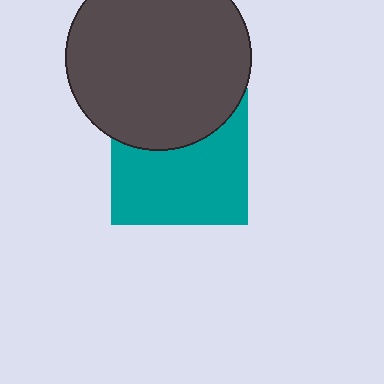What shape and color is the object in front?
The object in front is a dark gray circle.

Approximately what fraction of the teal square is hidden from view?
Roughly 37% of the teal square is hidden behind the dark gray circle.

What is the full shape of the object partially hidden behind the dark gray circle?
The partially hidden object is a teal square.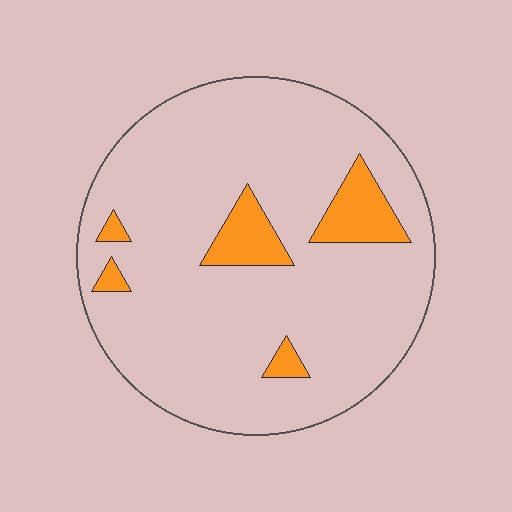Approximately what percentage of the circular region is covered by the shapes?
Approximately 10%.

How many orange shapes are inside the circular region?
5.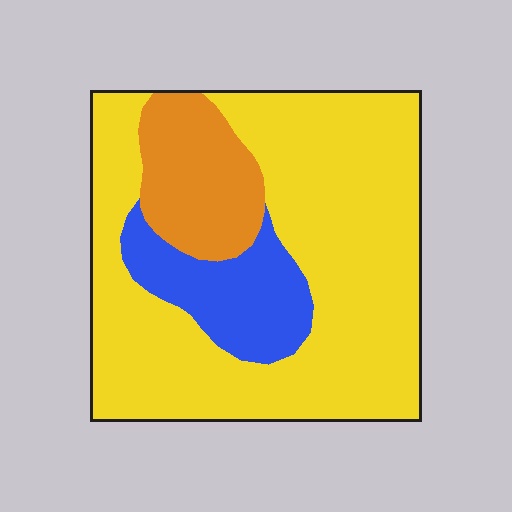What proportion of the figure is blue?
Blue covers roughly 15% of the figure.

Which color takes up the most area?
Yellow, at roughly 70%.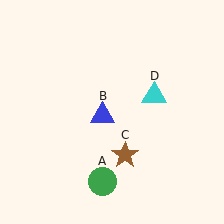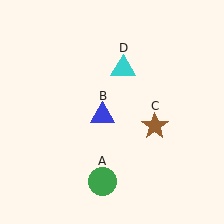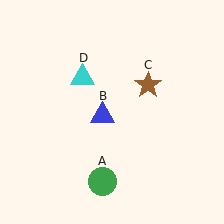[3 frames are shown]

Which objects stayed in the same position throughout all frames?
Green circle (object A) and blue triangle (object B) remained stationary.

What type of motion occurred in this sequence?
The brown star (object C), cyan triangle (object D) rotated counterclockwise around the center of the scene.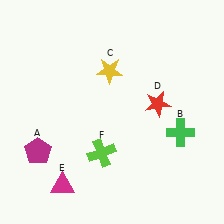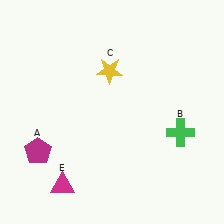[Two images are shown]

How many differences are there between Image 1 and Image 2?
There are 2 differences between the two images.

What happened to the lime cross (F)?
The lime cross (F) was removed in Image 2. It was in the bottom-left area of Image 1.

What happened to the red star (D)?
The red star (D) was removed in Image 2. It was in the top-right area of Image 1.